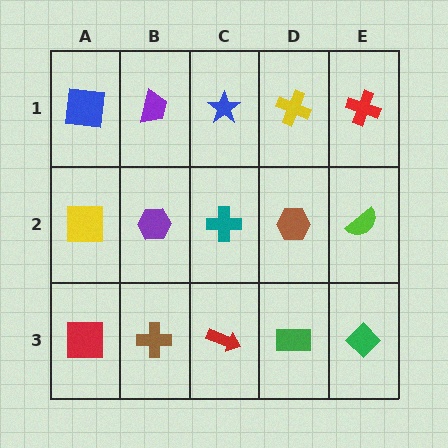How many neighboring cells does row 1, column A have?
2.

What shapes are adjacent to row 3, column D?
A brown hexagon (row 2, column D), a red arrow (row 3, column C), a green diamond (row 3, column E).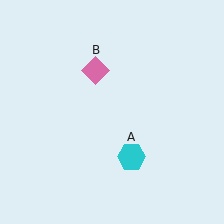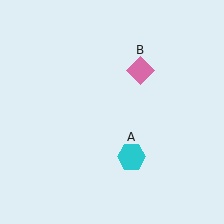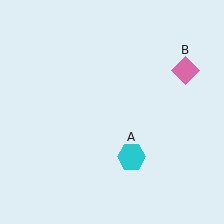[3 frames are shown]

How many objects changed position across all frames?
1 object changed position: pink diamond (object B).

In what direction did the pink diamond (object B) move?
The pink diamond (object B) moved right.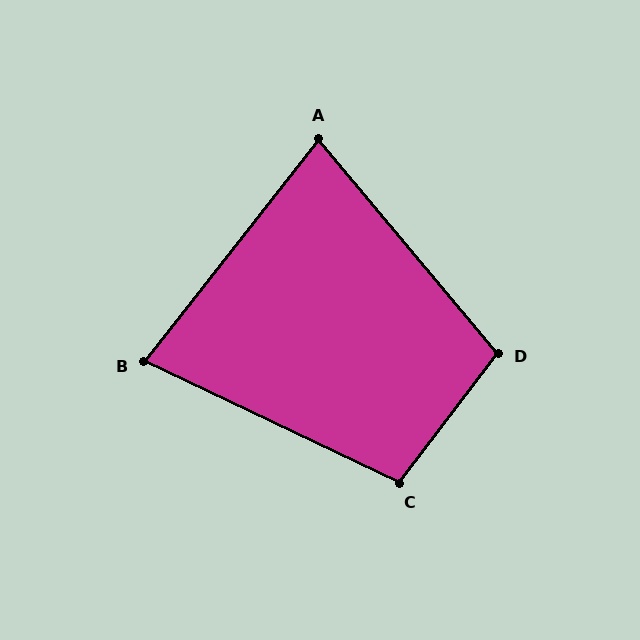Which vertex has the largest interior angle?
D, at approximately 103 degrees.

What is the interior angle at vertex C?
Approximately 102 degrees (obtuse).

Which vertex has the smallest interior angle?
B, at approximately 77 degrees.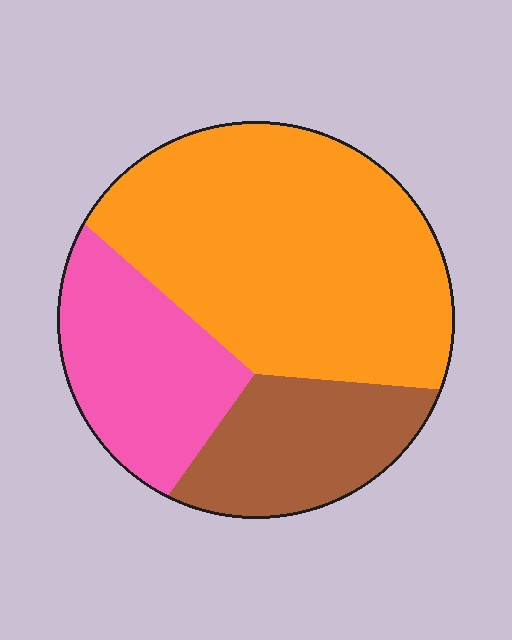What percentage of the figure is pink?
Pink takes up about one quarter (1/4) of the figure.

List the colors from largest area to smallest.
From largest to smallest: orange, pink, brown.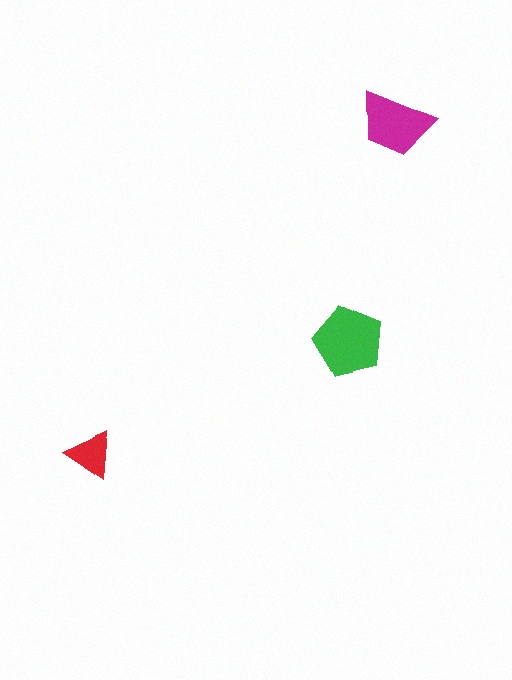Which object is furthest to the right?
The magenta trapezoid is rightmost.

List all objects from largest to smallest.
The green pentagon, the magenta trapezoid, the red triangle.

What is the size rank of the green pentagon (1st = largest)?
1st.